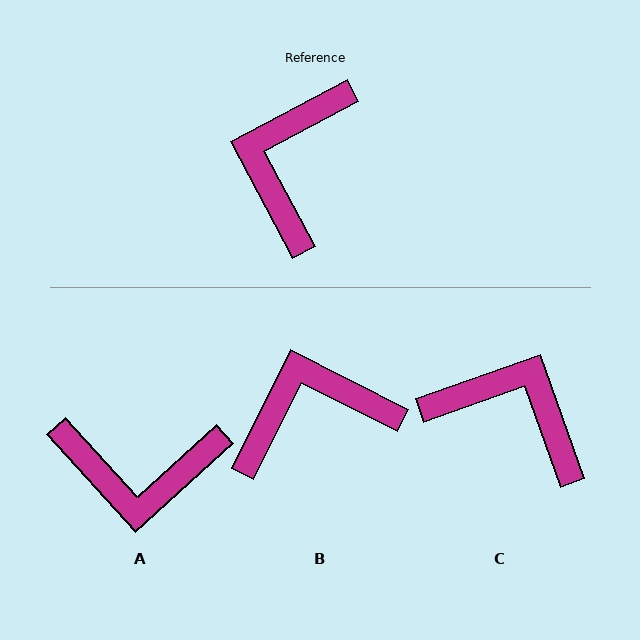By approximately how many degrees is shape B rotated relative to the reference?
Approximately 55 degrees clockwise.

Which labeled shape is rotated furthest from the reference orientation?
A, about 104 degrees away.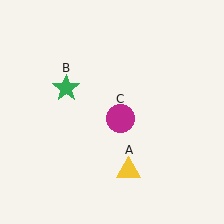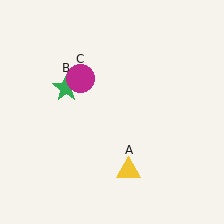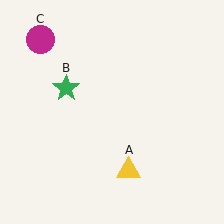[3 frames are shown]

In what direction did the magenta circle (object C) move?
The magenta circle (object C) moved up and to the left.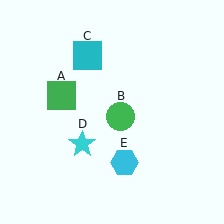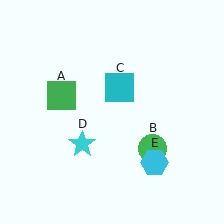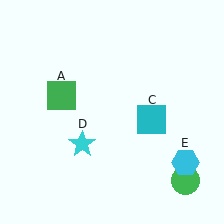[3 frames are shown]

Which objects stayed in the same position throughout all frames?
Green square (object A) and cyan star (object D) remained stationary.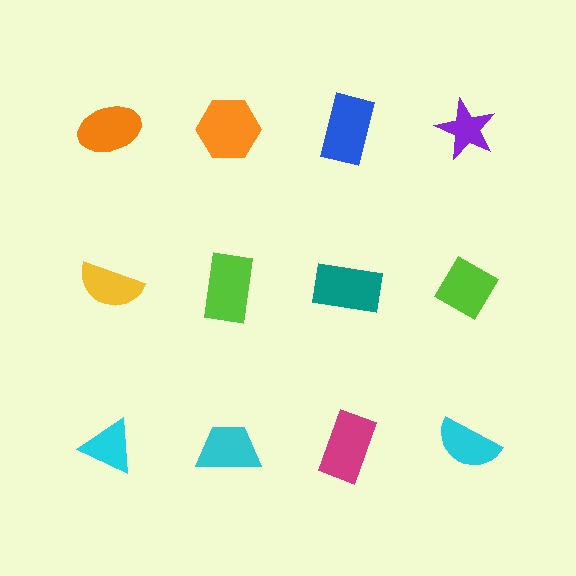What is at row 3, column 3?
A magenta rectangle.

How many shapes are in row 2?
4 shapes.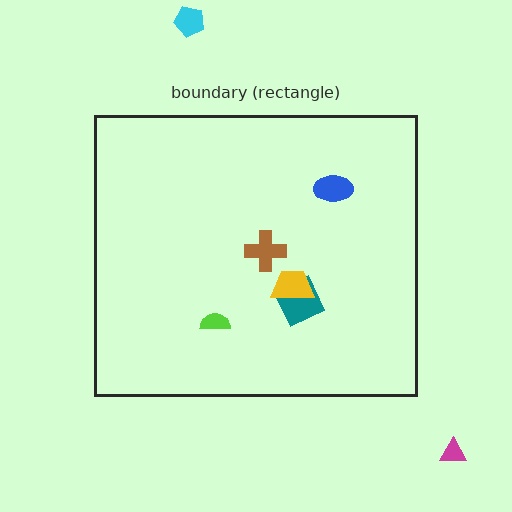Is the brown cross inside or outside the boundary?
Inside.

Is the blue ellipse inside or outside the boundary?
Inside.